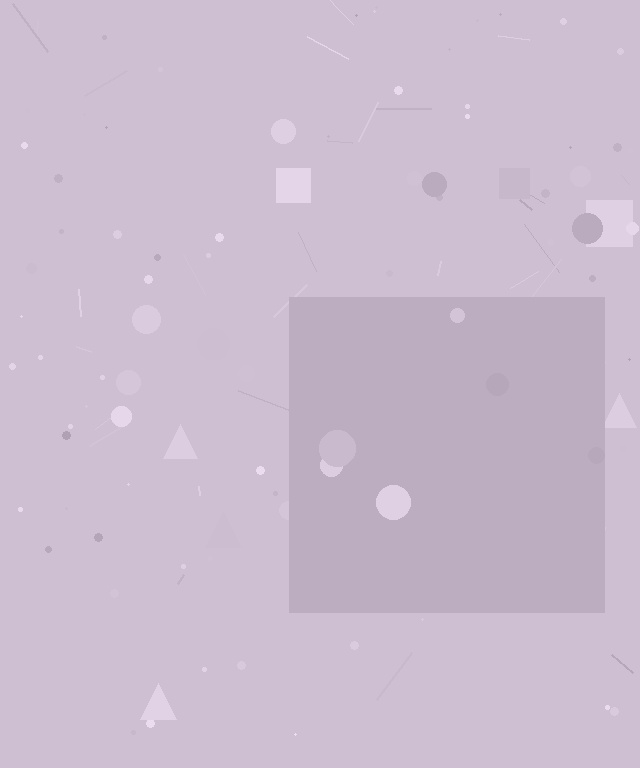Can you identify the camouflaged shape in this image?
The camouflaged shape is a square.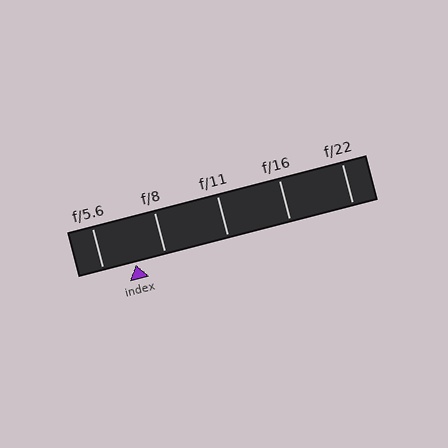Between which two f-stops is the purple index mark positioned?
The index mark is between f/5.6 and f/8.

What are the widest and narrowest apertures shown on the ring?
The widest aperture shown is f/5.6 and the narrowest is f/22.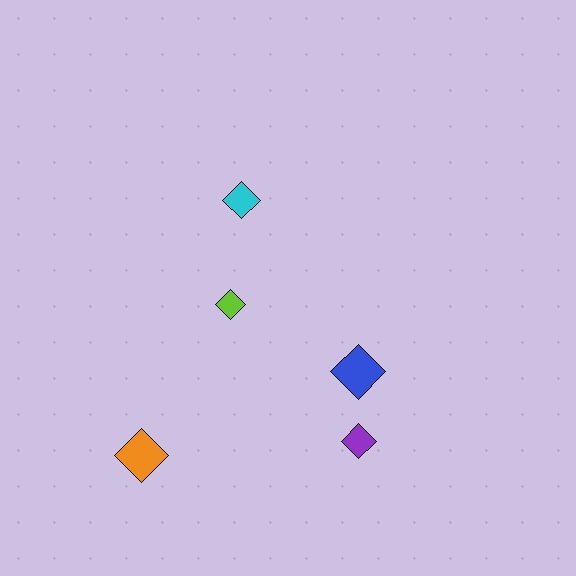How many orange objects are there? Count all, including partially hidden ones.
There is 1 orange object.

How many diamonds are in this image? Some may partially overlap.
There are 5 diamonds.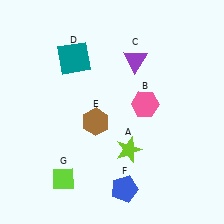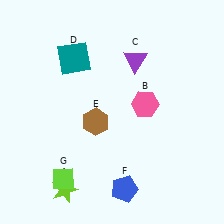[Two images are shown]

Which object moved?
The lime star (A) moved left.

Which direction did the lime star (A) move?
The lime star (A) moved left.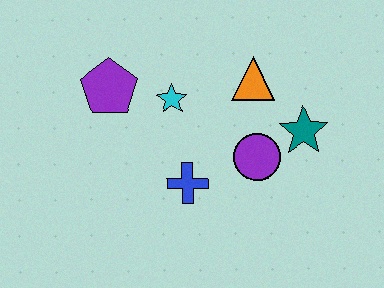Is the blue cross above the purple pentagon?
No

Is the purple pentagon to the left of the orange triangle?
Yes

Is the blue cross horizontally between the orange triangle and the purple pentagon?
Yes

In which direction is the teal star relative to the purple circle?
The teal star is to the right of the purple circle.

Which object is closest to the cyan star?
The purple pentagon is closest to the cyan star.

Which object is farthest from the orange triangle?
The purple pentagon is farthest from the orange triangle.